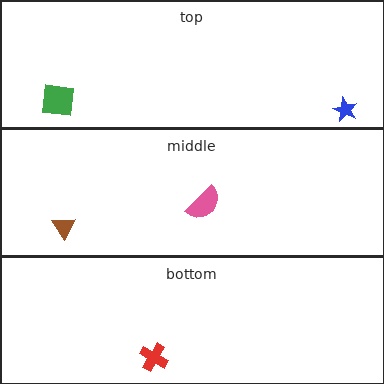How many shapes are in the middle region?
2.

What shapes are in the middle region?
The pink semicircle, the brown triangle.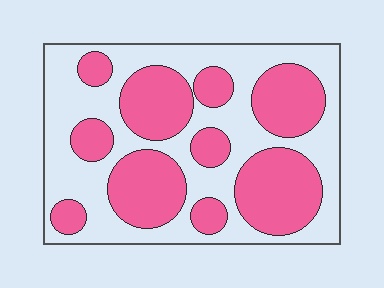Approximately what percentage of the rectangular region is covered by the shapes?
Approximately 45%.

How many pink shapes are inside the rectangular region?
10.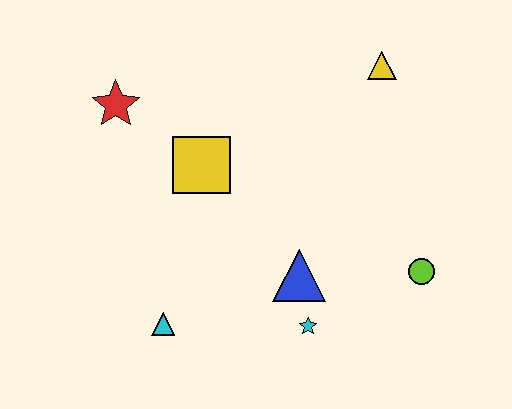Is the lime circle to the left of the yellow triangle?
No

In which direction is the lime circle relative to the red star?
The lime circle is to the right of the red star.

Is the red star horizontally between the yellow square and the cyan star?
No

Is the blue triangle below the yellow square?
Yes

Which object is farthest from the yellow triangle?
The cyan triangle is farthest from the yellow triangle.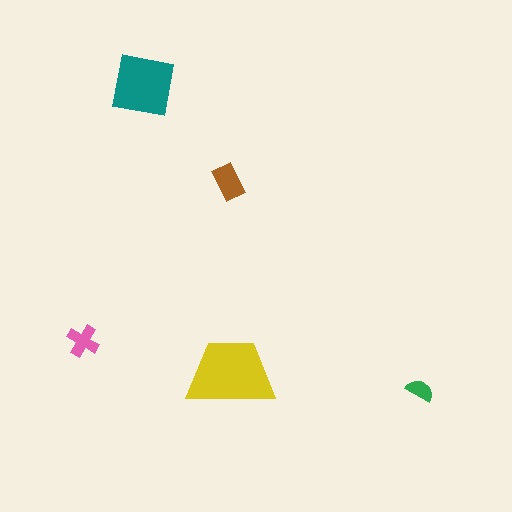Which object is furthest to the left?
The pink cross is leftmost.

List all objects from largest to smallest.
The yellow trapezoid, the teal square, the brown rectangle, the pink cross, the green semicircle.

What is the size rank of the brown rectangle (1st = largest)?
3rd.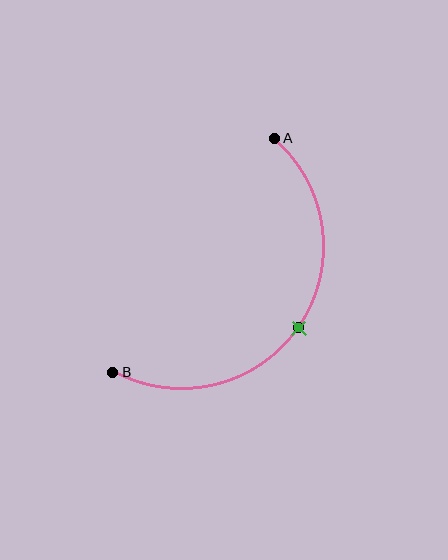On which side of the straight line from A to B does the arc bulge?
The arc bulges below and to the right of the straight line connecting A and B.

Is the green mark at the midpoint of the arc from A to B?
Yes. The green mark lies on the arc at equal arc-length from both A and B — it is the arc midpoint.